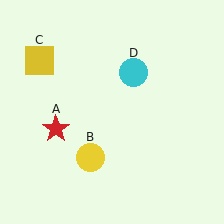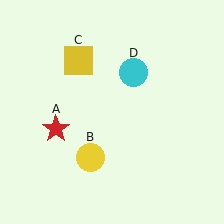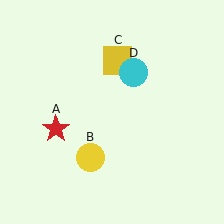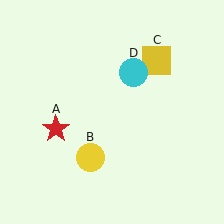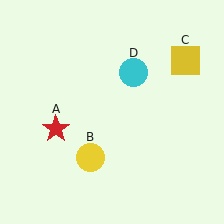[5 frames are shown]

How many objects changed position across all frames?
1 object changed position: yellow square (object C).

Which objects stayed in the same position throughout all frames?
Red star (object A) and yellow circle (object B) and cyan circle (object D) remained stationary.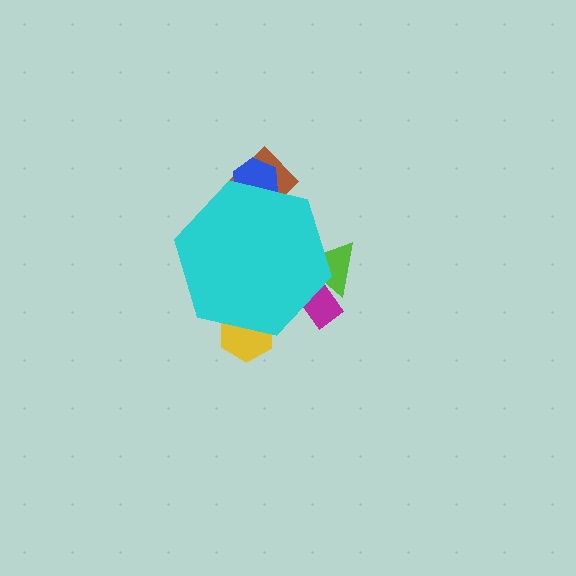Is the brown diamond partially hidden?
Yes, the brown diamond is partially hidden behind the cyan hexagon.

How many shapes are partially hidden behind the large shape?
5 shapes are partially hidden.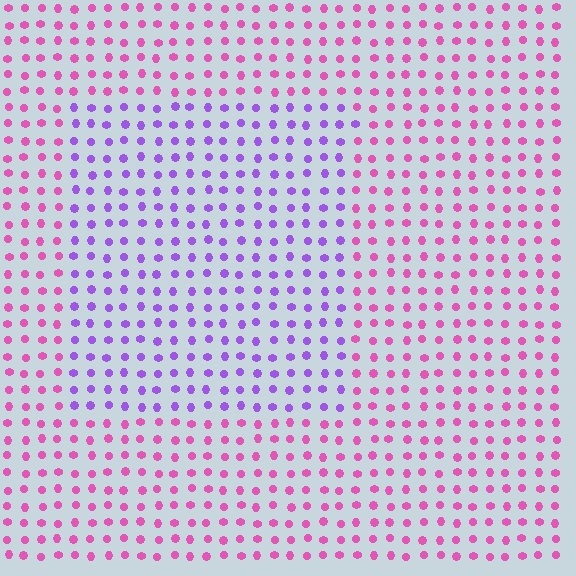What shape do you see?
I see a rectangle.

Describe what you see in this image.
The image is filled with small pink elements in a uniform arrangement. A rectangle-shaped region is visible where the elements are tinted to a slightly different hue, forming a subtle color boundary.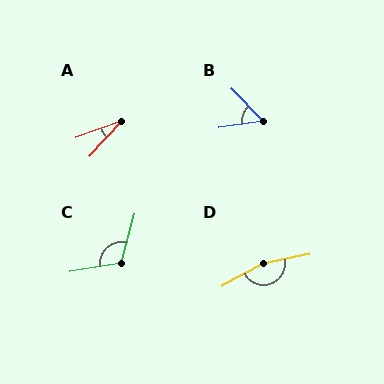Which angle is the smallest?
A, at approximately 27 degrees.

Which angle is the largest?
D, at approximately 164 degrees.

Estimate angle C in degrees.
Approximately 115 degrees.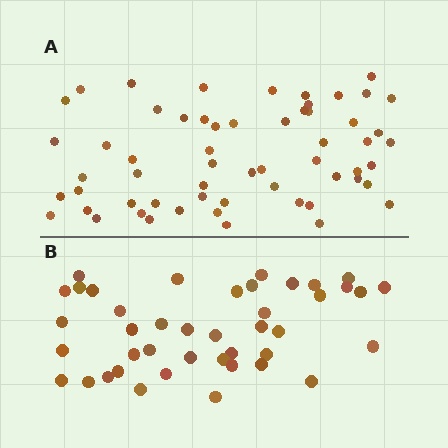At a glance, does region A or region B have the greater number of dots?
Region A (the top region) has more dots.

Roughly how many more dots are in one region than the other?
Region A has approximately 15 more dots than region B.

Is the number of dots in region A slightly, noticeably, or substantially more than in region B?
Region A has noticeably more, but not dramatically so. The ratio is roughly 1.4 to 1.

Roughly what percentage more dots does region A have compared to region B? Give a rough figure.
About 40% more.